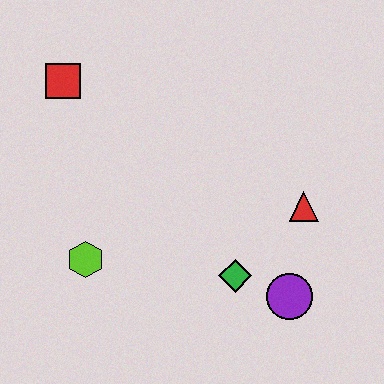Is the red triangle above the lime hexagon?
Yes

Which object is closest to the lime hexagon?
The green diamond is closest to the lime hexagon.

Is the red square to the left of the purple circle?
Yes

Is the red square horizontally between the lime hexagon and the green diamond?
No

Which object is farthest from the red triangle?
The red square is farthest from the red triangle.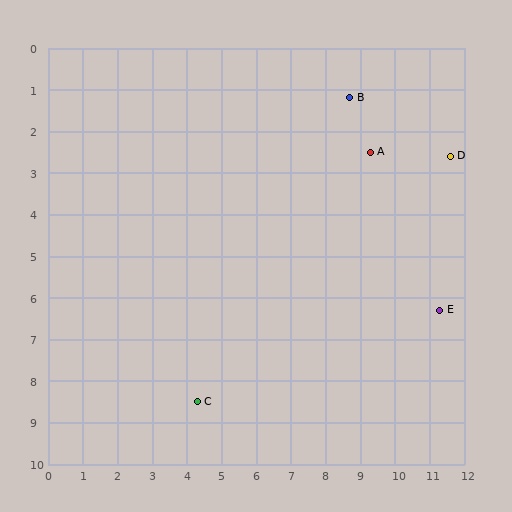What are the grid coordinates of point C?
Point C is at approximately (4.3, 8.5).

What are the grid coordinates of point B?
Point B is at approximately (8.7, 1.2).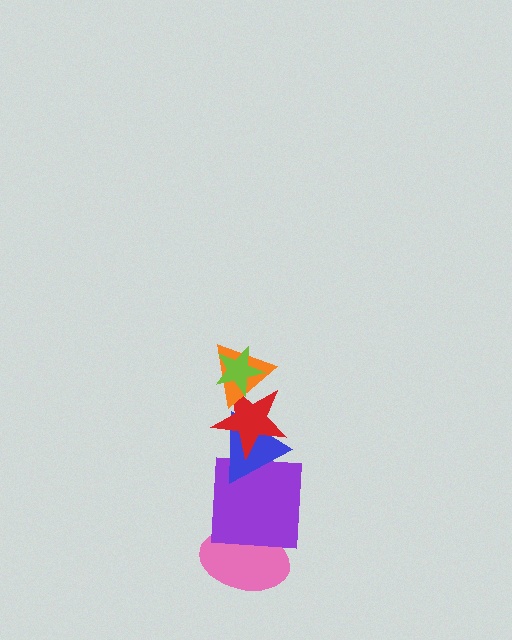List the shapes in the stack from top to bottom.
From top to bottom: the lime star, the orange triangle, the red star, the blue triangle, the purple square, the pink ellipse.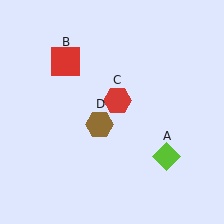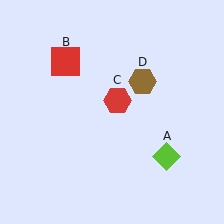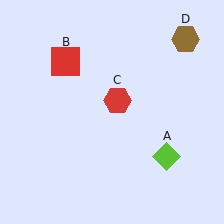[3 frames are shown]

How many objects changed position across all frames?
1 object changed position: brown hexagon (object D).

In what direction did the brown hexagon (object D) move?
The brown hexagon (object D) moved up and to the right.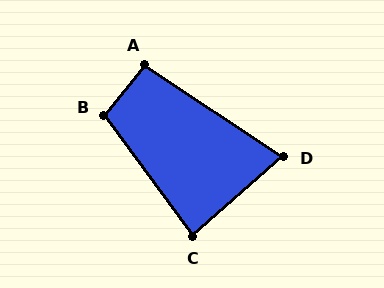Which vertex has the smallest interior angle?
D, at approximately 75 degrees.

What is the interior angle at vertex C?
Approximately 85 degrees (acute).